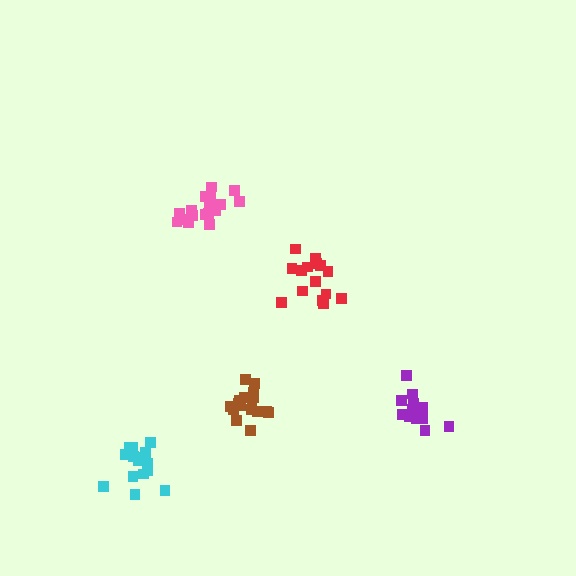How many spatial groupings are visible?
There are 5 spatial groupings.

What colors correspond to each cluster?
The clusters are colored: red, cyan, purple, pink, brown.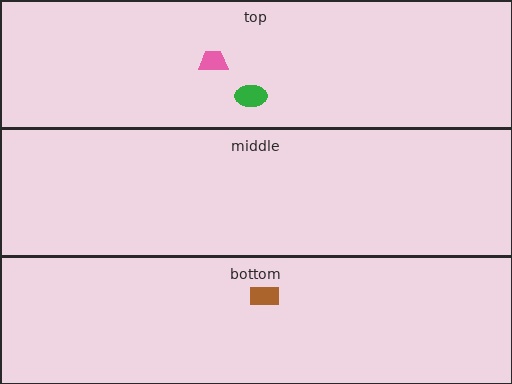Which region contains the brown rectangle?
The bottom region.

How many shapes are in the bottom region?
1.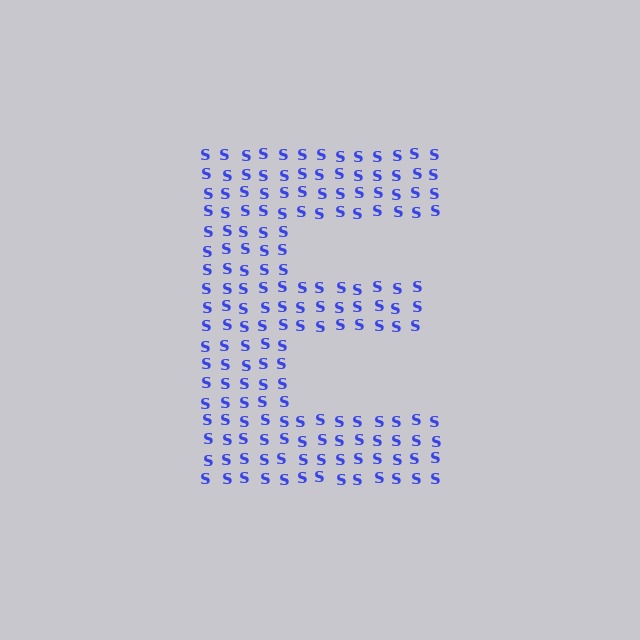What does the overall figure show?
The overall figure shows the letter E.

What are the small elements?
The small elements are letter S's.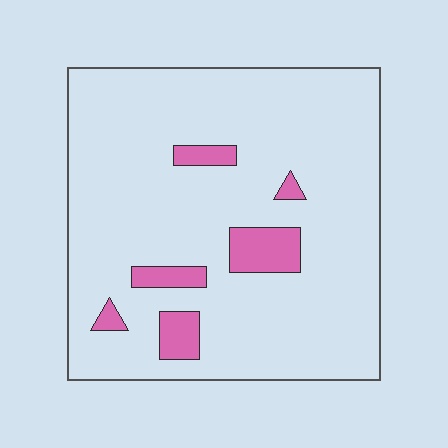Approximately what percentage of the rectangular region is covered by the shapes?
Approximately 10%.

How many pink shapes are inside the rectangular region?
6.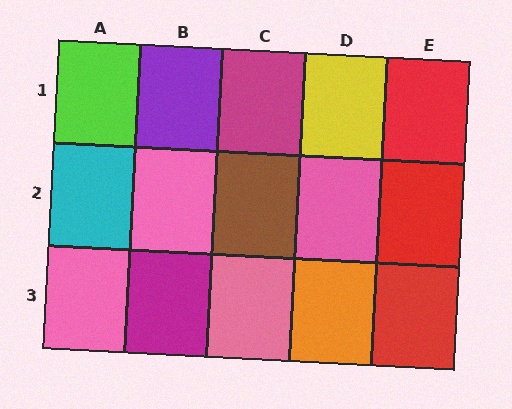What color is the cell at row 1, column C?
Magenta.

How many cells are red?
3 cells are red.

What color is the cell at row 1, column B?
Purple.